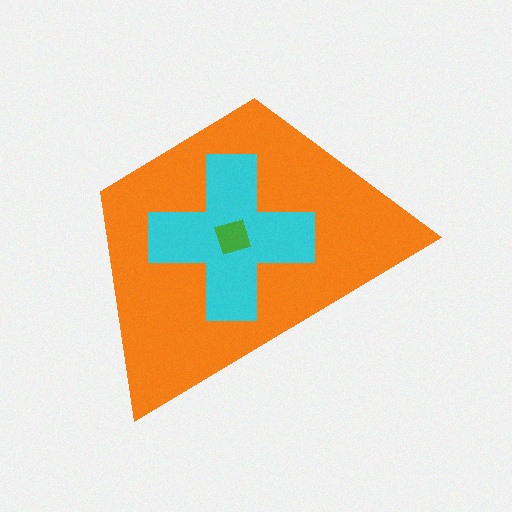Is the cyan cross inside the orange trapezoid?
Yes.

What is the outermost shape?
The orange trapezoid.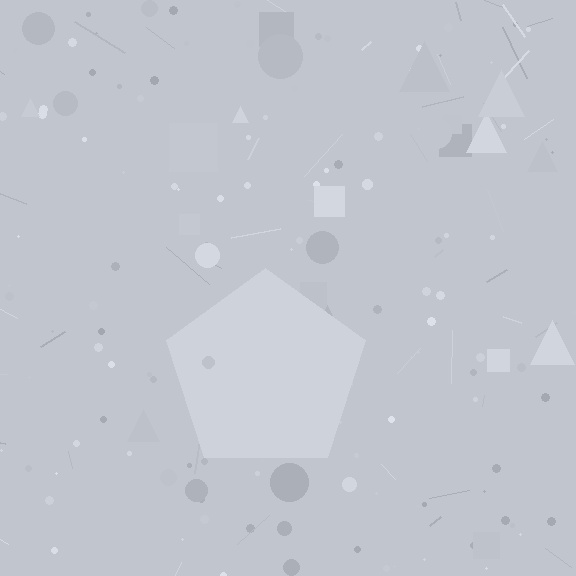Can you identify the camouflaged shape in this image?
The camouflaged shape is a pentagon.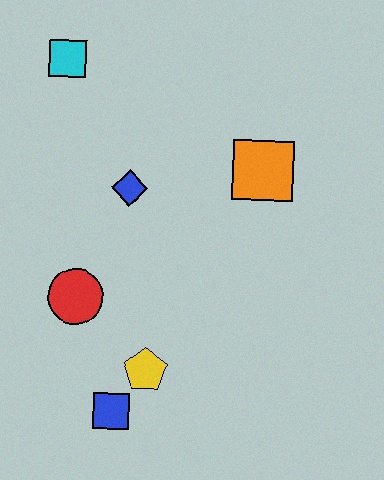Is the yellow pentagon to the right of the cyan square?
Yes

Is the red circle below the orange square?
Yes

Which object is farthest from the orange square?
The blue square is farthest from the orange square.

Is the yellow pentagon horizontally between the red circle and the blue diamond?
No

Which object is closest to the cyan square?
The blue diamond is closest to the cyan square.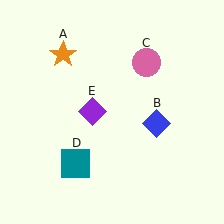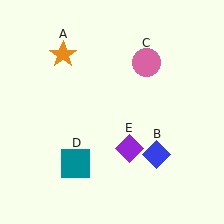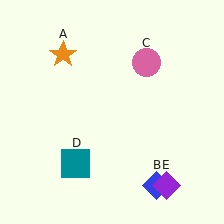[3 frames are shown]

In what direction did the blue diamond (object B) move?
The blue diamond (object B) moved down.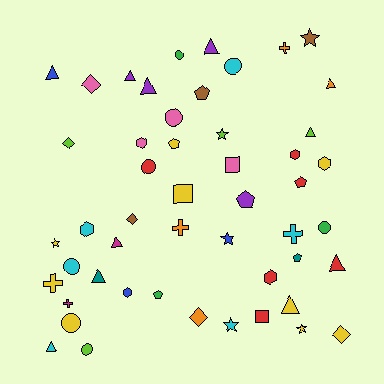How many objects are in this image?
There are 50 objects.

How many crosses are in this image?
There are 5 crosses.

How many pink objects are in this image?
There are 4 pink objects.